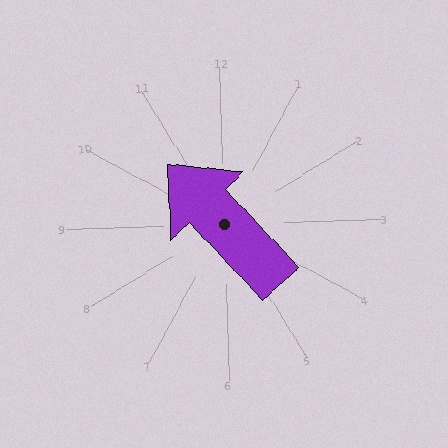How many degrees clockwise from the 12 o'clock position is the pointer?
Approximately 318 degrees.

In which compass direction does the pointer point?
Northwest.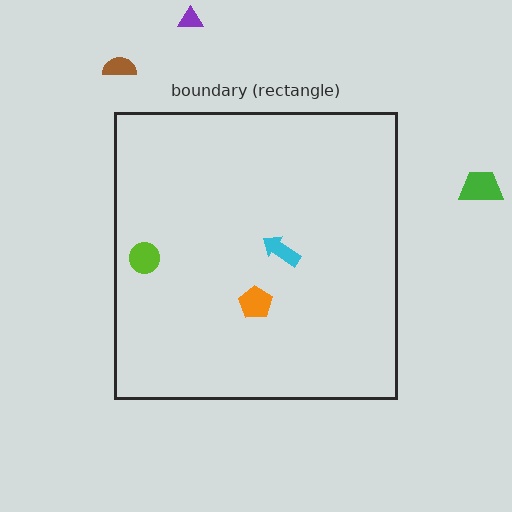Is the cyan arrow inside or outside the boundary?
Inside.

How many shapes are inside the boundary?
3 inside, 3 outside.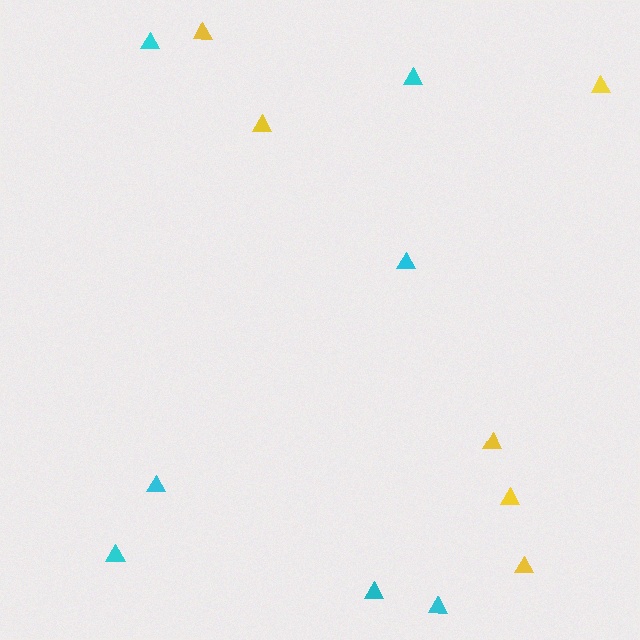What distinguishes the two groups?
There are 2 groups: one group of cyan triangles (7) and one group of yellow triangles (6).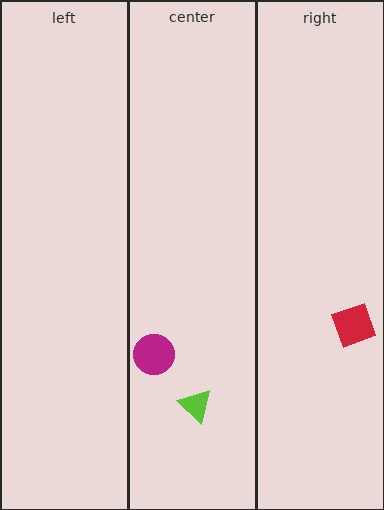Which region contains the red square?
The right region.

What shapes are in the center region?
The lime triangle, the magenta circle.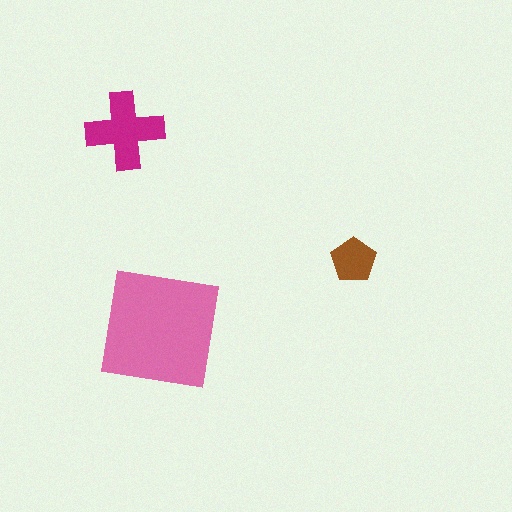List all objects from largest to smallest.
The pink square, the magenta cross, the brown pentagon.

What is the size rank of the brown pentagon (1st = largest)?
3rd.